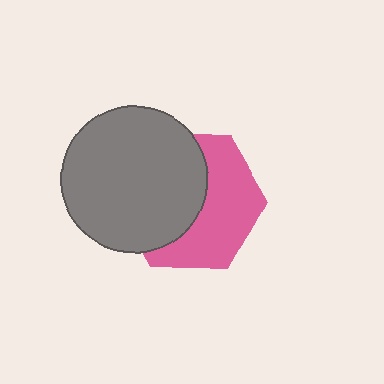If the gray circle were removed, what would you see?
You would see the complete pink hexagon.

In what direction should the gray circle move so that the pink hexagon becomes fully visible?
The gray circle should move left. That is the shortest direction to clear the overlap and leave the pink hexagon fully visible.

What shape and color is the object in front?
The object in front is a gray circle.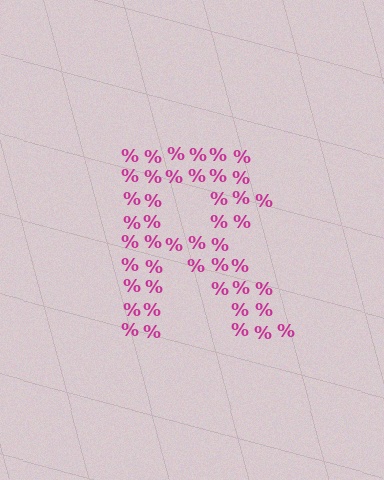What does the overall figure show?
The overall figure shows the letter R.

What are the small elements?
The small elements are percent signs.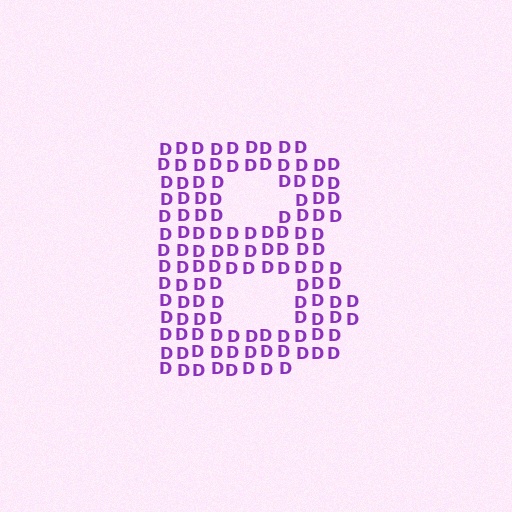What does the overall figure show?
The overall figure shows the letter B.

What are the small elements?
The small elements are letter D's.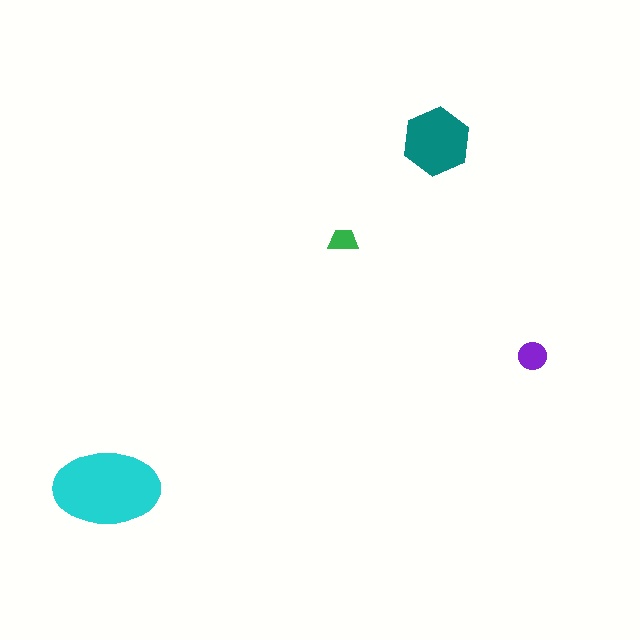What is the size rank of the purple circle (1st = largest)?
3rd.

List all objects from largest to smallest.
The cyan ellipse, the teal hexagon, the purple circle, the green trapezoid.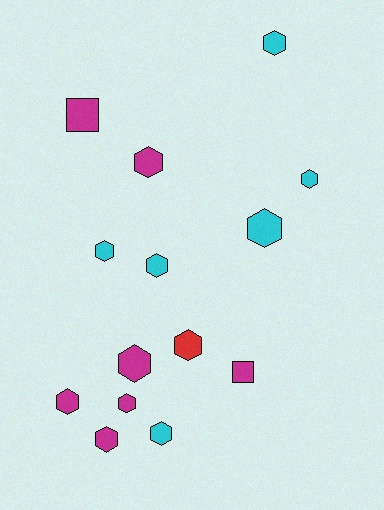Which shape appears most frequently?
Hexagon, with 12 objects.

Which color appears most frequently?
Magenta, with 7 objects.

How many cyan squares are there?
There are no cyan squares.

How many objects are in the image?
There are 14 objects.